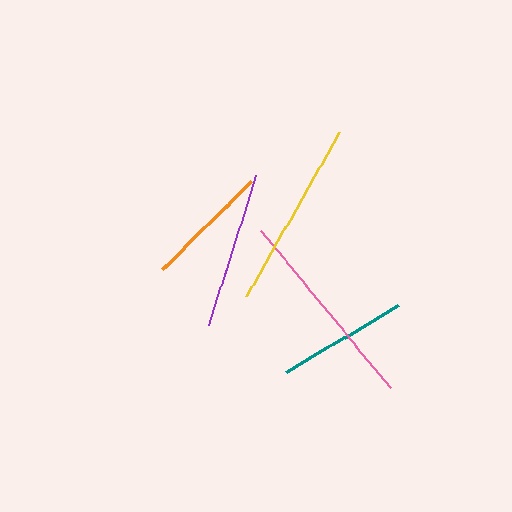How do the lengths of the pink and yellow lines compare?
The pink and yellow lines are approximately the same length.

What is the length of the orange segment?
The orange segment is approximately 126 pixels long.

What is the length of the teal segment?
The teal segment is approximately 130 pixels long.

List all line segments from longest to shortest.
From longest to shortest: pink, yellow, purple, teal, orange.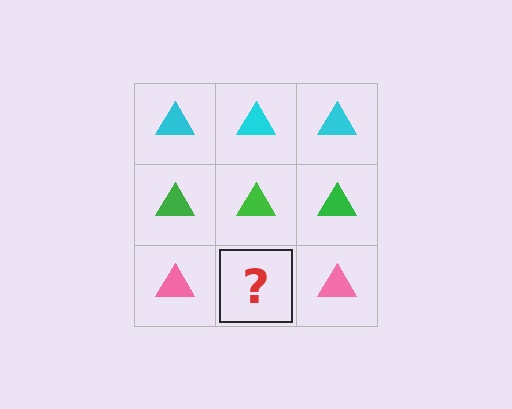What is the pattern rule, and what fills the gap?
The rule is that each row has a consistent color. The gap should be filled with a pink triangle.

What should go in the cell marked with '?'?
The missing cell should contain a pink triangle.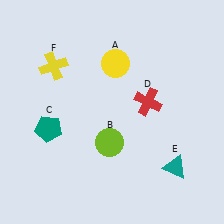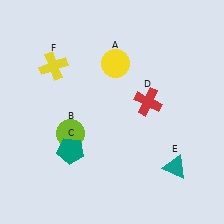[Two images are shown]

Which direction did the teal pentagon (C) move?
The teal pentagon (C) moved down.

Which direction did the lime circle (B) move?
The lime circle (B) moved left.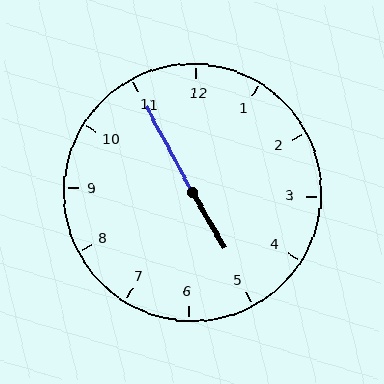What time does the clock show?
4:55.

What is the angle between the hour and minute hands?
Approximately 178 degrees.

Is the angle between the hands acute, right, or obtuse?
It is obtuse.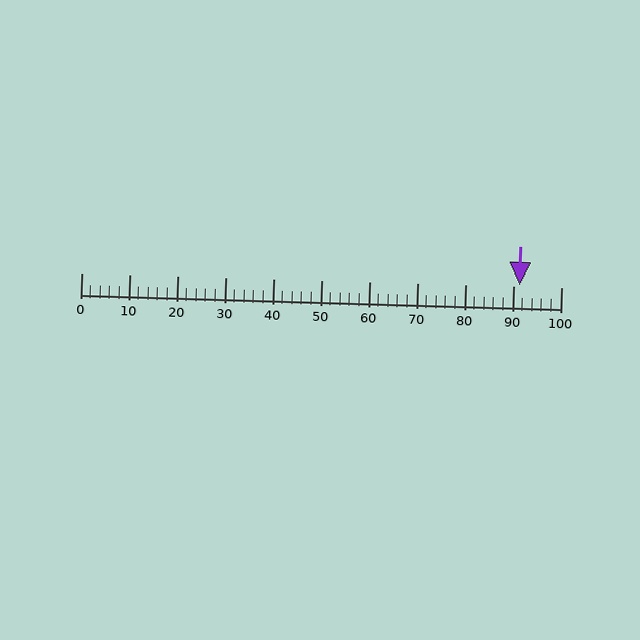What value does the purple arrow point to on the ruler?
The purple arrow points to approximately 91.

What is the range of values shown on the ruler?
The ruler shows values from 0 to 100.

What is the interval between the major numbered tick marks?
The major tick marks are spaced 10 units apart.